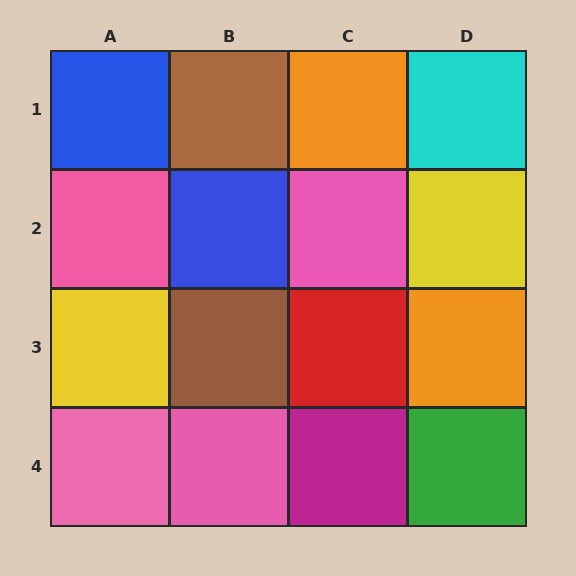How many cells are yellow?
2 cells are yellow.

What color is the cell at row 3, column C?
Red.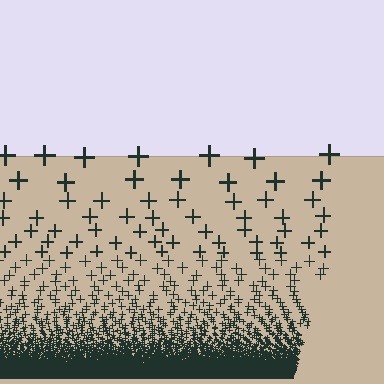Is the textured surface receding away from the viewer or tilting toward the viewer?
The surface appears to tilt toward the viewer. Texture elements get larger and sparser toward the top.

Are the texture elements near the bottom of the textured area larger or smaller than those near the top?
Smaller. The gradient is inverted — elements near the bottom are smaller and denser.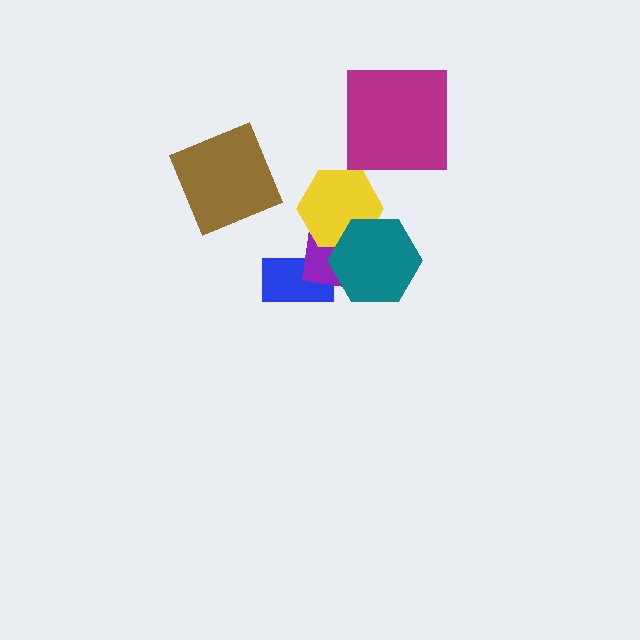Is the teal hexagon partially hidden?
No, no other shape covers it.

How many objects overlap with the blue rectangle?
1 object overlaps with the blue rectangle.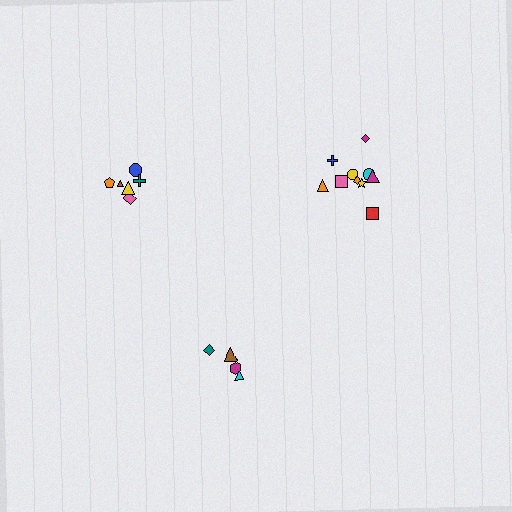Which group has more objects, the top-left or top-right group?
The top-right group.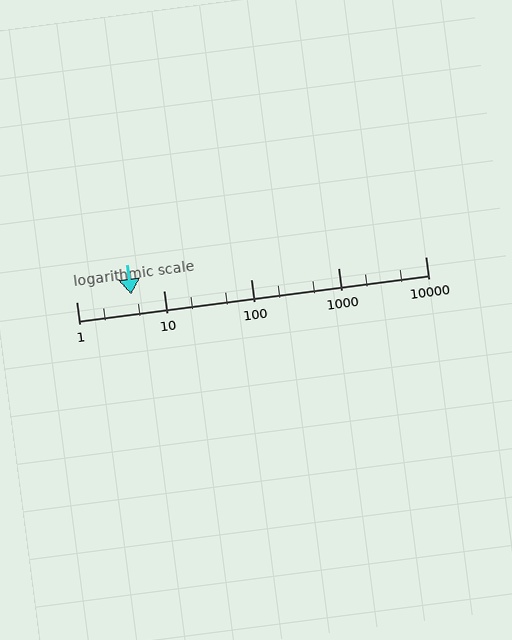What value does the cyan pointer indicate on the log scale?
The pointer indicates approximately 4.3.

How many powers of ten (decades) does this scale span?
The scale spans 4 decades, from 1 to 10000.